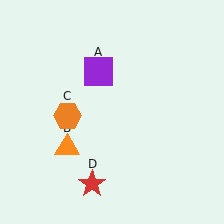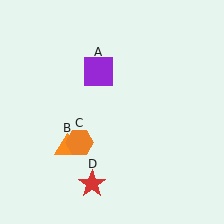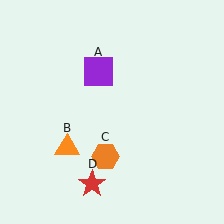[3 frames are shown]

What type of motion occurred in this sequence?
The orange hexagon (object C) rotated counterclockwise around the center of the scene.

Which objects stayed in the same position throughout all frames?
Purple square (object A) and orange triangle (object B) and red star (object D) remained stationary.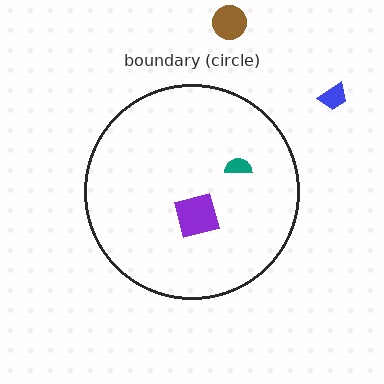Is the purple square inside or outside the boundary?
Inside.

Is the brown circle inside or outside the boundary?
Outside.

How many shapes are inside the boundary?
2 inside, 2 outside.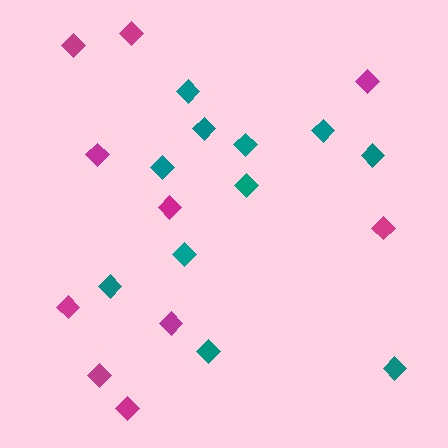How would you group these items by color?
There are 2 groups: one group of teal diamonds (11) and one group of magenta diamonds (10).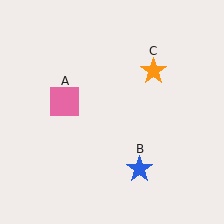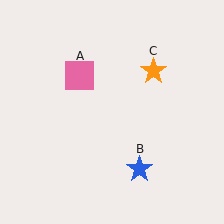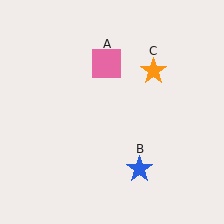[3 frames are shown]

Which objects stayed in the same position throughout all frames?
Blue star (object B) and orange star (object C) remained stationary.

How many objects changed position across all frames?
1 object changed position: pink square (object A).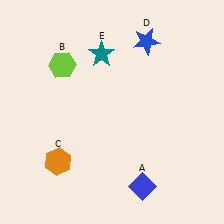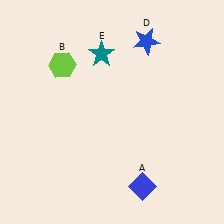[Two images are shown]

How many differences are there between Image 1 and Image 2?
There is 1 difference between the two images.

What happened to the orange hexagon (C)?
The orange hexagon (C) was removed in Image 2. It was in the bottom-left area of Image 1.